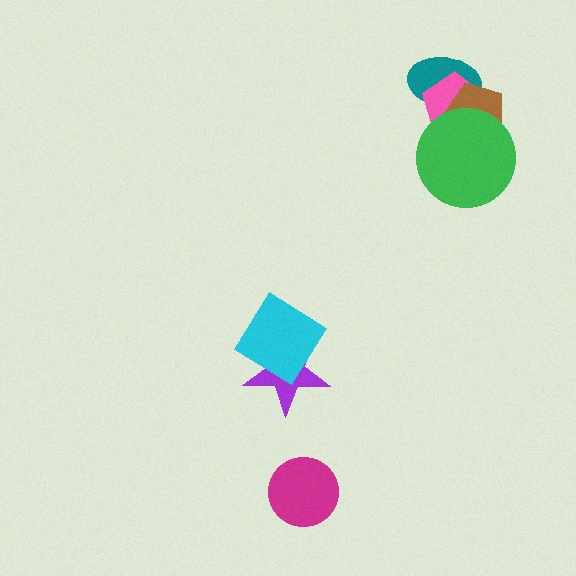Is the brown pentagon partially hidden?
Yes, it is partially covered by another shape.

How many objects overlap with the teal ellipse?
2 objects overlap with the teal ellipse.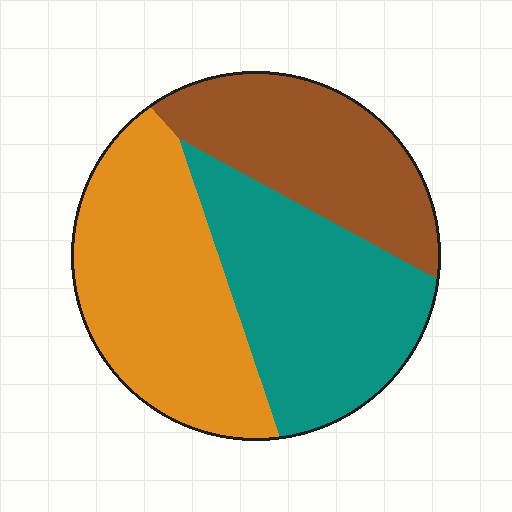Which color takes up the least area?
Brown, at roughly 25%.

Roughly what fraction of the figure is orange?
Orange takes up about three eighths (3/8) of the figure.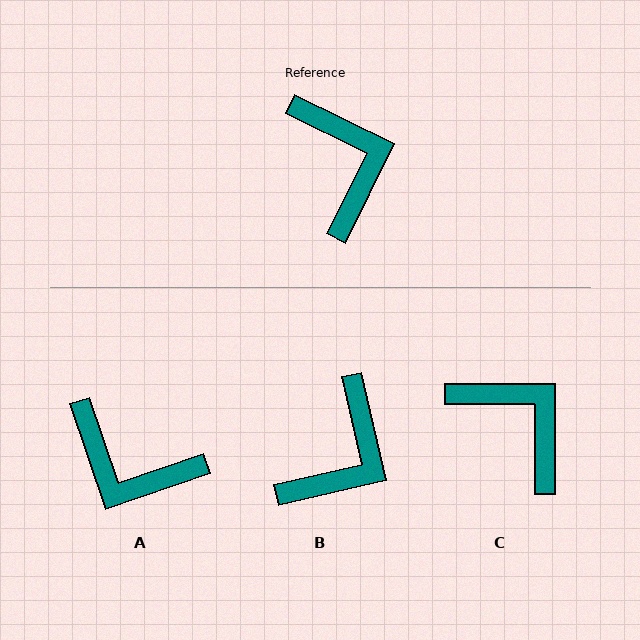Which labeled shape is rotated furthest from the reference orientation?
A, about 135 degrees away.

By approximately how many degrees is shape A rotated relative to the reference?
Approximately 135 degrees clockwise.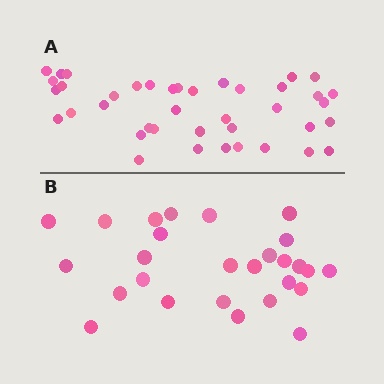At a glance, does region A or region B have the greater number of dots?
Region A (the top region) has more dots.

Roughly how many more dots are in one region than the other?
Region A has approximately 15 more dots than region B.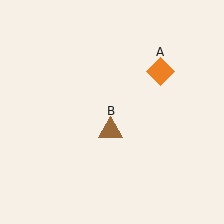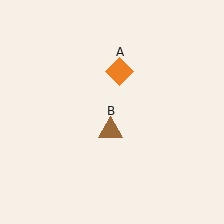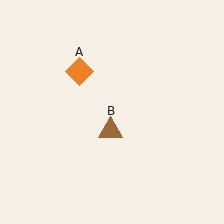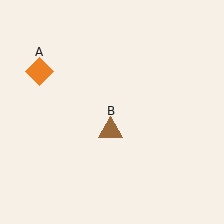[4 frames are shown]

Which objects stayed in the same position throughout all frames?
Brown triangle (object B) remained stationary.